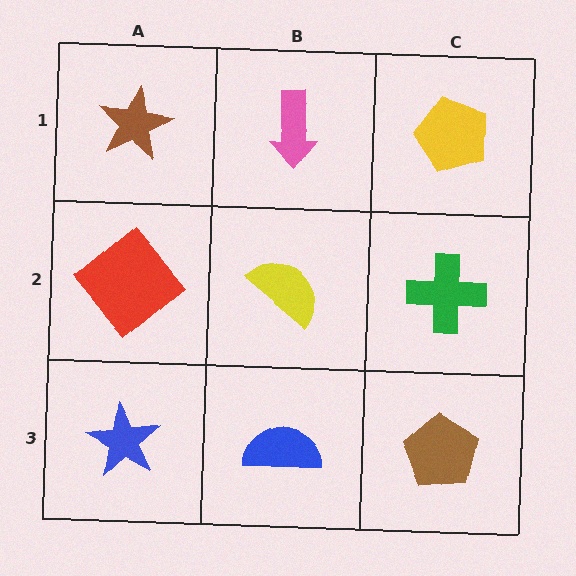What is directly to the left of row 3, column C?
A blue semicircle.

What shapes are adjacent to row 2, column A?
A brown star (row 1, column A), a blue star (row 3, column A), a yellow semicircle (row 2, column B).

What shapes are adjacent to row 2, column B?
A pink arrow (row 1, column B), a blue semicircle (row 3, column B), a red diamond (row 2, column A), a green cross (row 2, column C).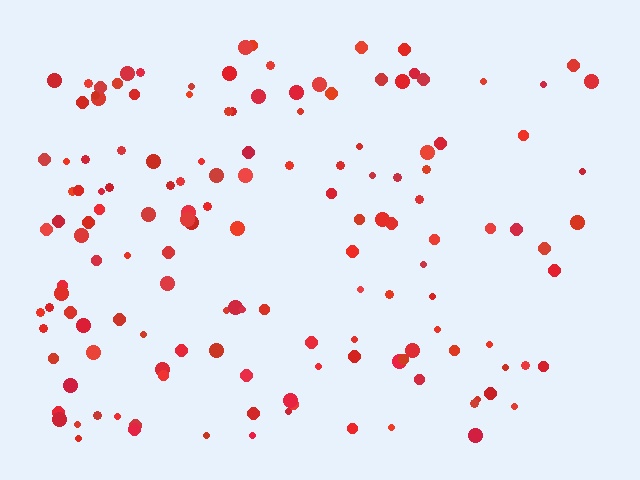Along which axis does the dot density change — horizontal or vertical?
Horizontal.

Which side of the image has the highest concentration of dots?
The left.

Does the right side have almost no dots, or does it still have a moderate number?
Still a moderate number, just noticeably fewer than the left.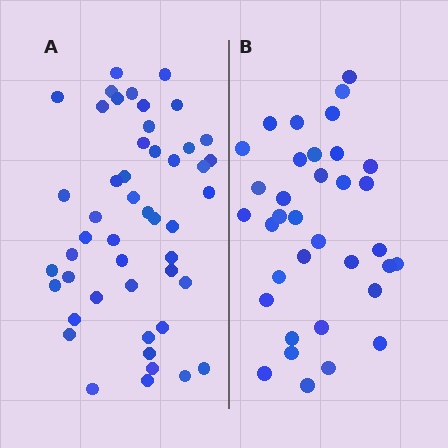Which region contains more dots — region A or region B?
Region A (the left region) has more dots.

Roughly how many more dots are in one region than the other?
Region A has approximately 15 more dots than region B.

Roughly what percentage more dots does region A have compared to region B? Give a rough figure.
About 35% more.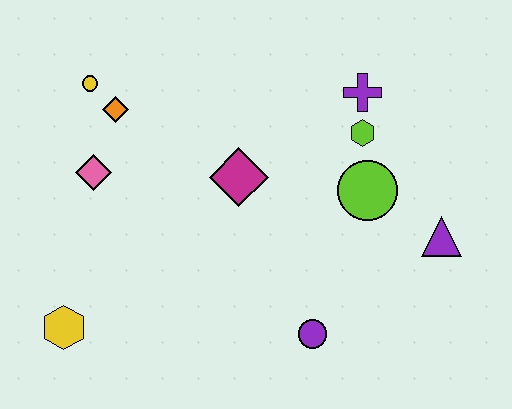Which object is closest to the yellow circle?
The orange diamond is closest to the yellow circle.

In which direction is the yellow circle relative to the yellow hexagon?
The yellow circle is above the yellow hexagon.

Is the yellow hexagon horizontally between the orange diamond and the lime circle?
No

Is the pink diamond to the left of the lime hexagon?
Yes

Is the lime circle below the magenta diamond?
Yes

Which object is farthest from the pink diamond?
The purple triangle is farthest from the pink diamond.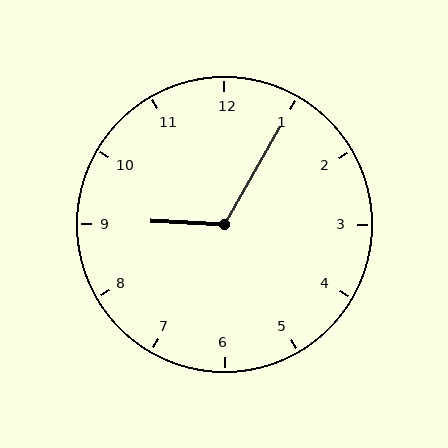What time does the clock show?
9:05.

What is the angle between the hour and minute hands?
Approximately 118 degrees.